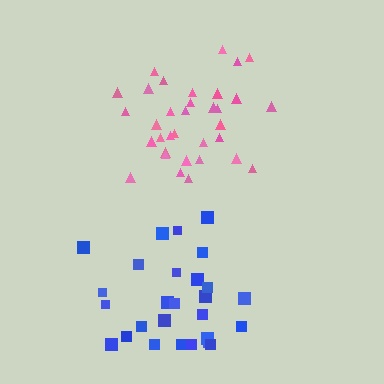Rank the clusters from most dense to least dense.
pink, blue.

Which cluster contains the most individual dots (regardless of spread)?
Pink (34).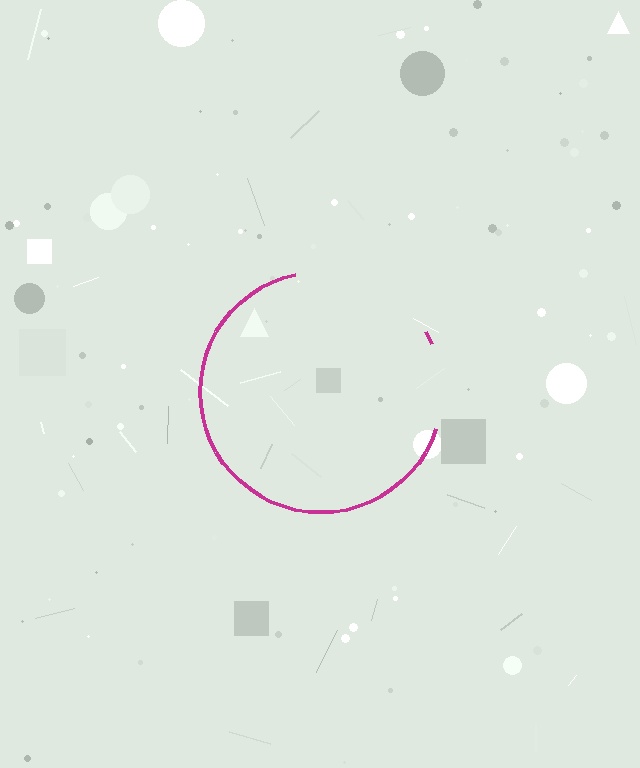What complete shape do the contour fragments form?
The contour fragments form a circle.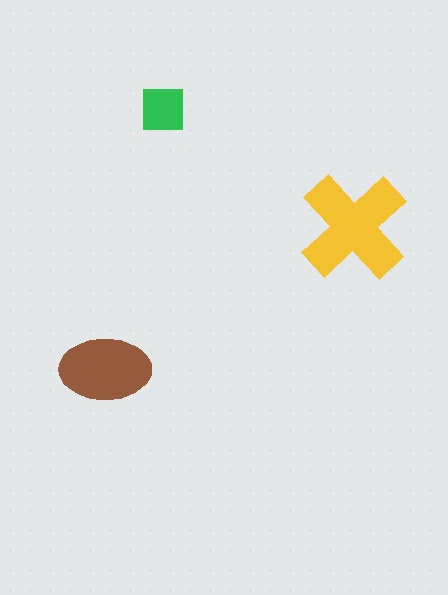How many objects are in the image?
There are 3 objects in the image.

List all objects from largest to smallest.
The yellow cross, the brown ellipse, the green square.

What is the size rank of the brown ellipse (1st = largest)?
2nd.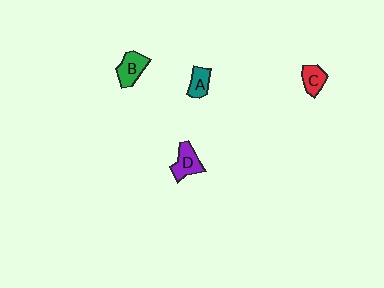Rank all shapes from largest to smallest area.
From largest to smallest: B (green), D (purple), C (red), A (teal).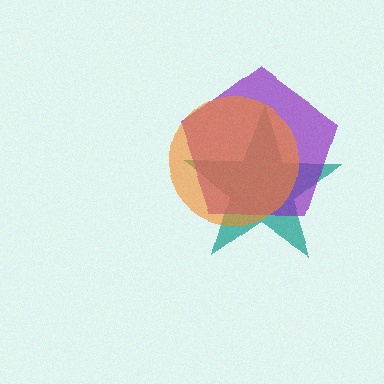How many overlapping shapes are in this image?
There are 3 overlapping shapes in the image.